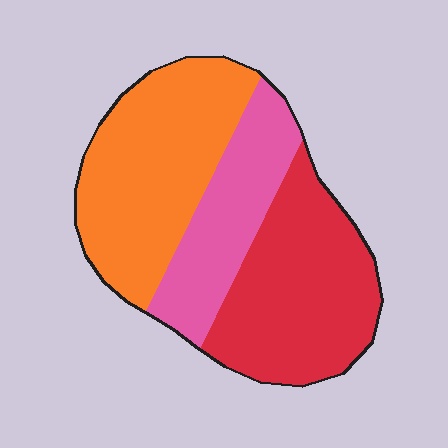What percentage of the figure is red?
Red covers roughly 35% of the figure.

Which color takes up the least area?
Pink, at roughly 25%.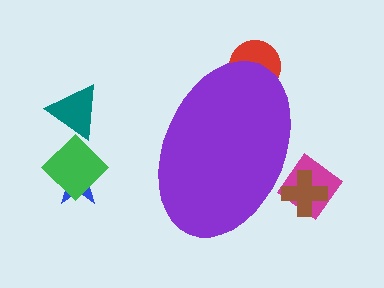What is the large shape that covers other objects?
A purple ellipse.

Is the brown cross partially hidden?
Yes, the brown cross is partially hidden behind the purple ellipse.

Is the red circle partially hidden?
Yes, the red circle is partially hidden behind the purple ellipse.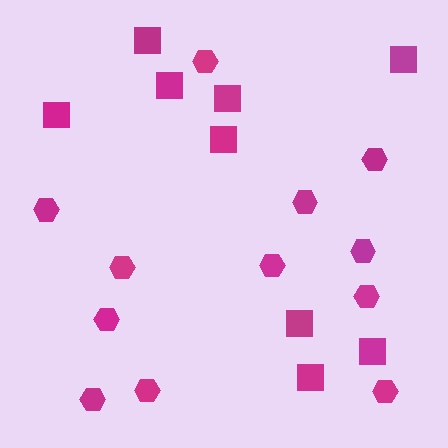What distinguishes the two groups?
There are 2 groups: one group of hexagons (12) and one group of squares (9).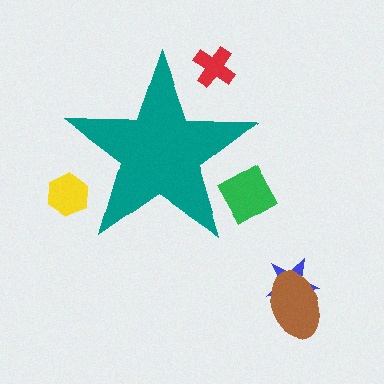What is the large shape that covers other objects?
A teal star.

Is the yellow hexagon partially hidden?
Yes, the yellow hexagon is partially hidden behind the teal star.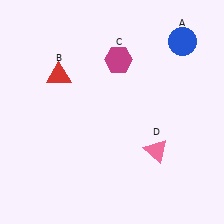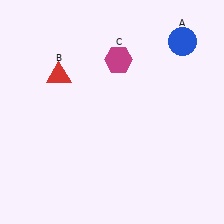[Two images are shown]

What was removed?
The pink triangle (D) was removed in Image 2.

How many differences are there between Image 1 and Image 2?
There is 1 difference between the two images.